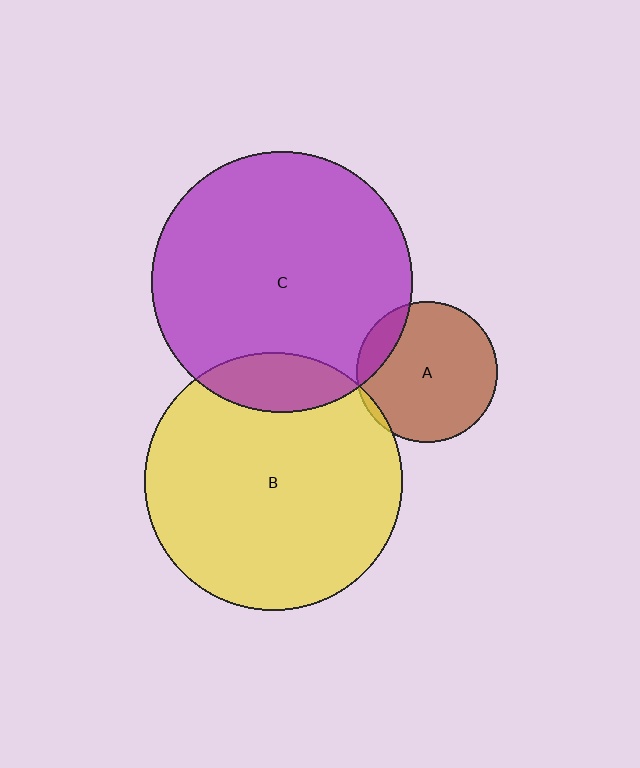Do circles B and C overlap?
Yes.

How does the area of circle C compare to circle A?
Approximately 3.4 times.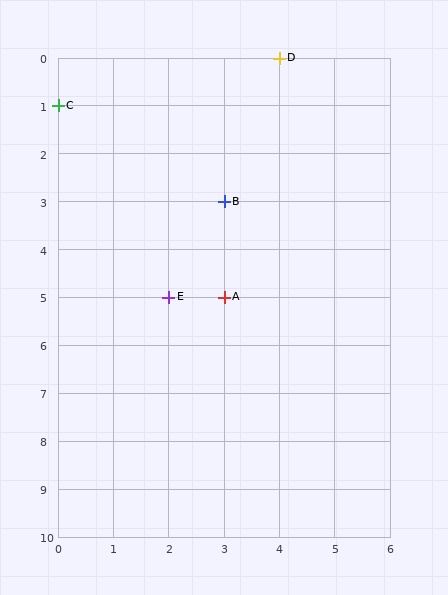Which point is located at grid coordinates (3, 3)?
Point B is at (3, 3).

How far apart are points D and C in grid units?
Points D and C are 4 columns and 1 row apart (about 4.1 grid units diagonally).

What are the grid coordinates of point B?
Point B is at grid coordinates (3, 3).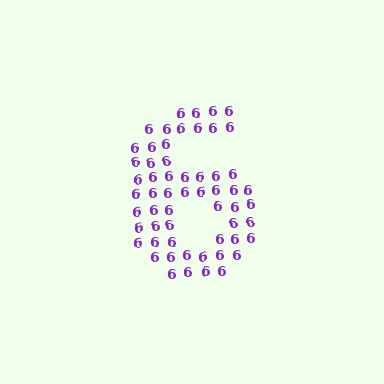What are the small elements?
The small elements are digit 6's.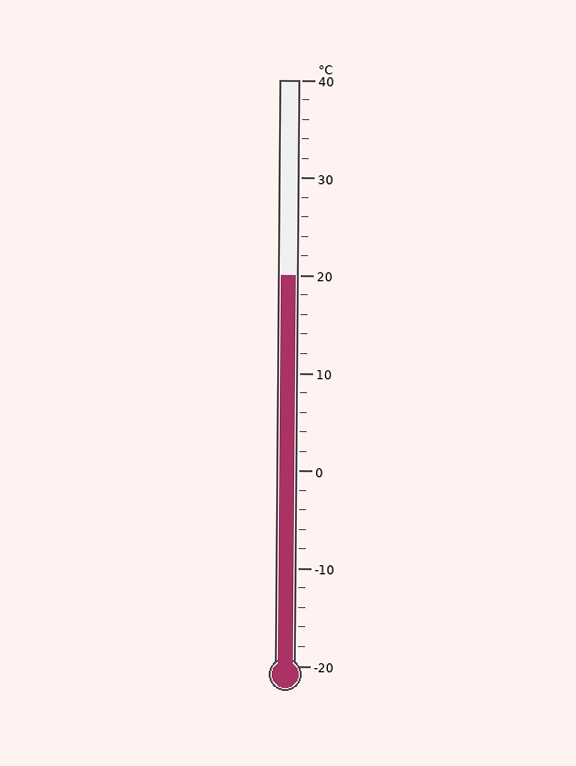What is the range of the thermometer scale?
The thermometer scale ranges from -20°C to 40°C.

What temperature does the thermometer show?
The thermometer shows approximately 20°C.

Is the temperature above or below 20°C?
The temperature is at 20°C.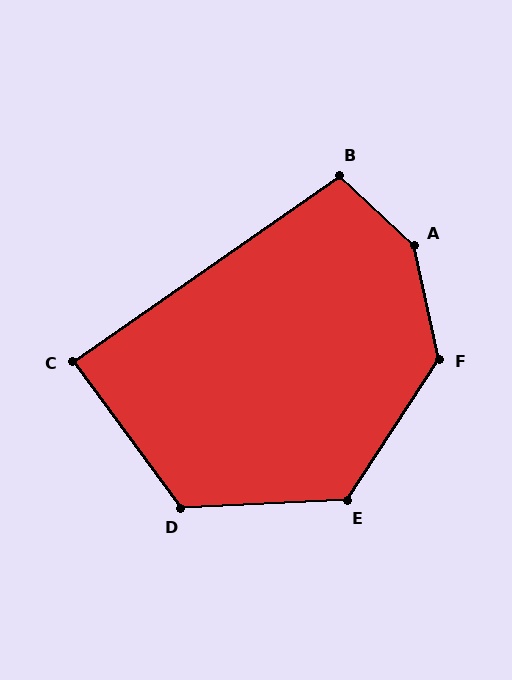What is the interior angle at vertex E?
Approximately 126 degrees (obtuse).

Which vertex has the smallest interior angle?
C, at approximately 89 degrees.